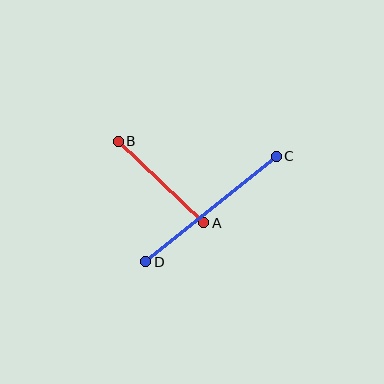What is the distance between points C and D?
The distance is approximately 168 pixels.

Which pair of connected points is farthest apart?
Points C and D are farthest apart.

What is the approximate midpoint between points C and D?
The midpoint is at approximately (211, 209) pixels.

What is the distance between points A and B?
The distance is approximately 118 pixels.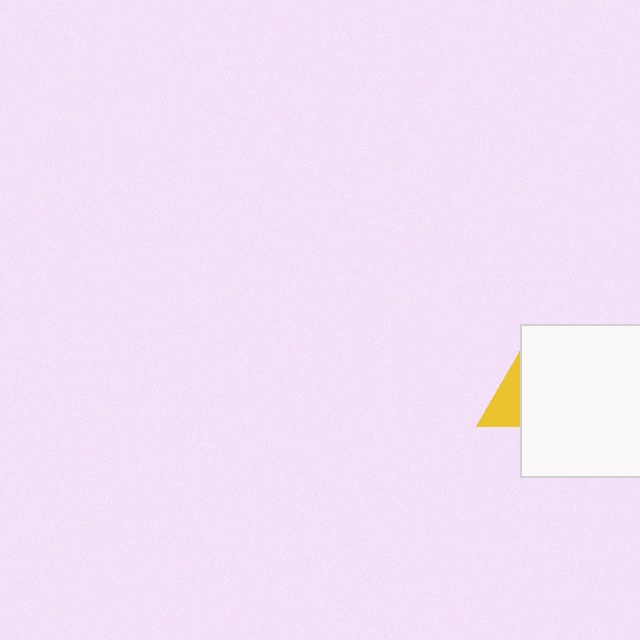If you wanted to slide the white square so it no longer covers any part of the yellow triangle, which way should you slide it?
Slide it right — that is the most direct way to separate the two shapes.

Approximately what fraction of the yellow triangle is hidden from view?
Roughly 64% of the yellow triangle is hidden behind the white square.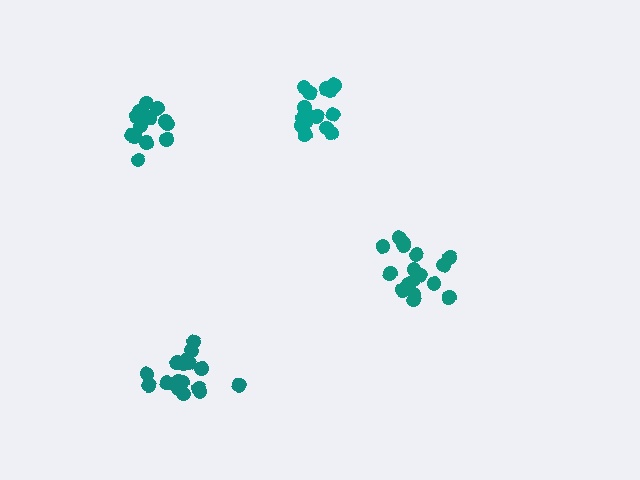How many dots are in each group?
Group 1: 18 dots, Group 2: 14 dots, Group 3: 15 dots, Group 4: 17 dots (64 total).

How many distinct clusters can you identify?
There are 4 distinct clusters.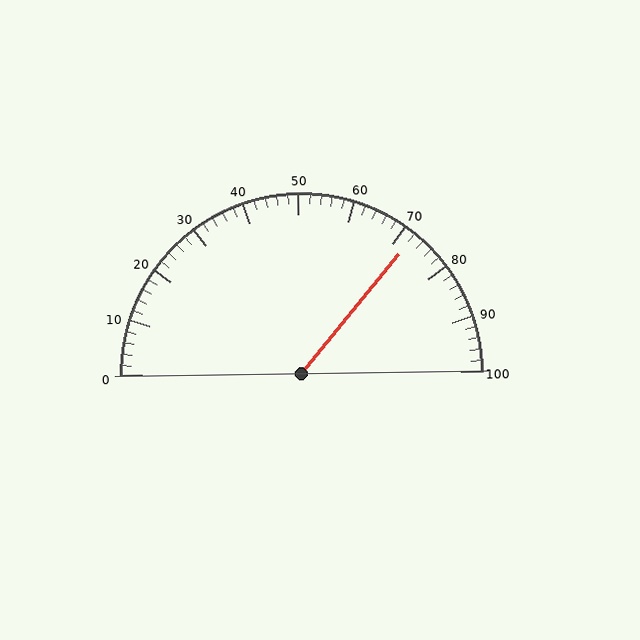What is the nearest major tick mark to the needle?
The nearest major tick mark is 70.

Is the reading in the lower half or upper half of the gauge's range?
The reading is in the upper half of the range (0 to 100).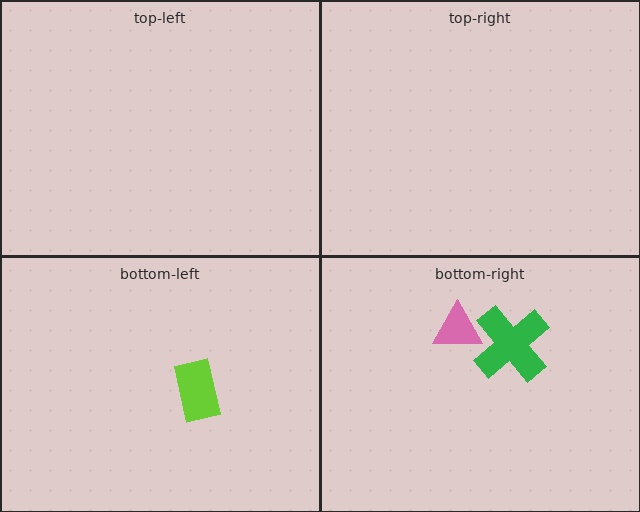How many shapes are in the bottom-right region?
2.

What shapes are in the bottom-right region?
The green cross, the pink triangle.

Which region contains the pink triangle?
The bottom-right region.